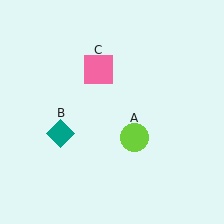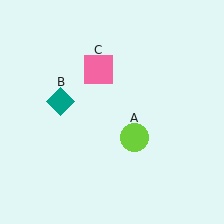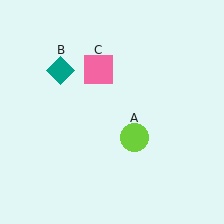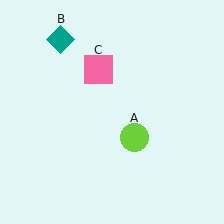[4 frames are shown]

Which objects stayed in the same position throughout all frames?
Lime circle (object A) and pink square (object C) remained stationary.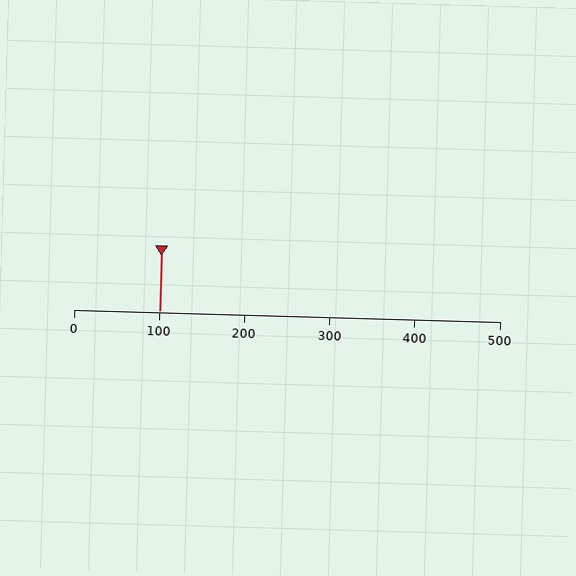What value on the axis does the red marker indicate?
The marker indicates approximately 100.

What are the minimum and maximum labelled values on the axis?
The axis runs from 0 to 500.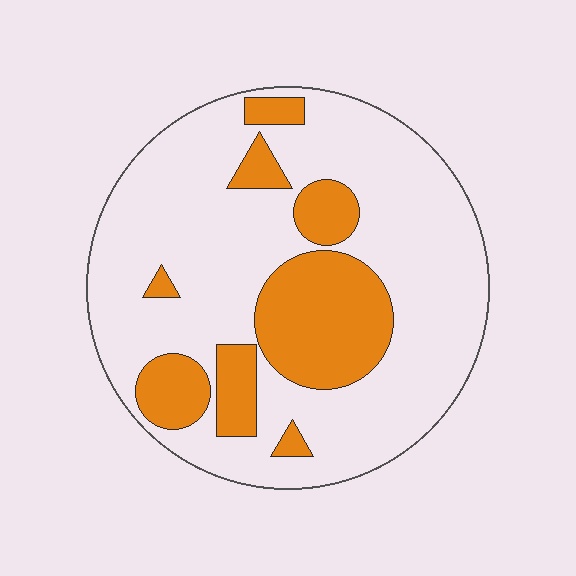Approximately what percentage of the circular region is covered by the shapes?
Approximately 25%.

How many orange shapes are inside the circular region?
8.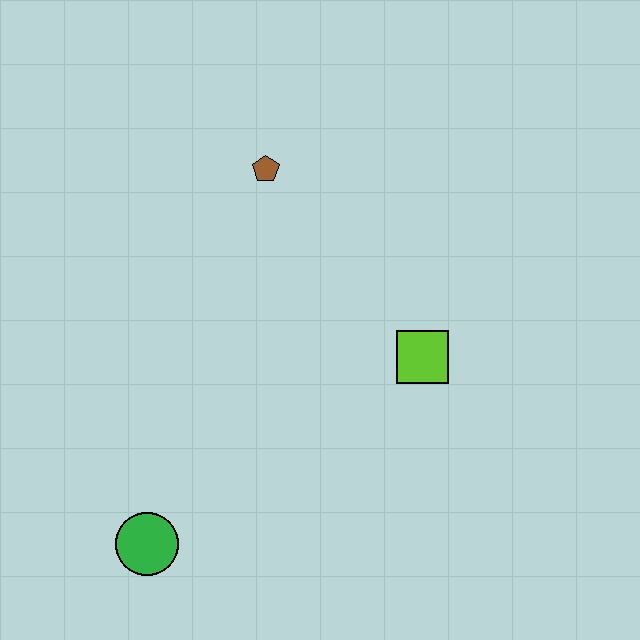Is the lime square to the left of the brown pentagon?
No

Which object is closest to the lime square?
The brown pentagon is closest to the lime square.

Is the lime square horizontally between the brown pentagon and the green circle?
No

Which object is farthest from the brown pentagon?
The green circle is farthest from the brown pentagon.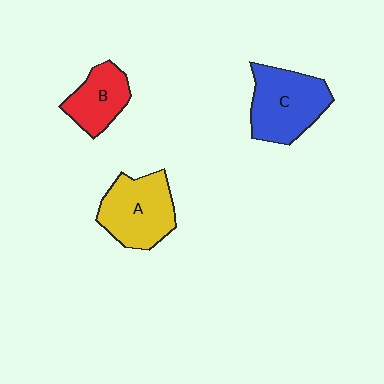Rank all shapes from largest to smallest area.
From largest to smallest: C (blue), A (yellow), B (red).